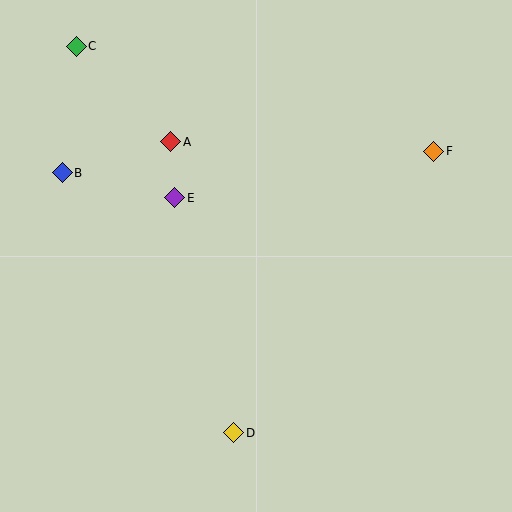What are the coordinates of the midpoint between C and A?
The midpoint between C and A is at (124, 94).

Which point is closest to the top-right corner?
Point F is closest to the top-right corner.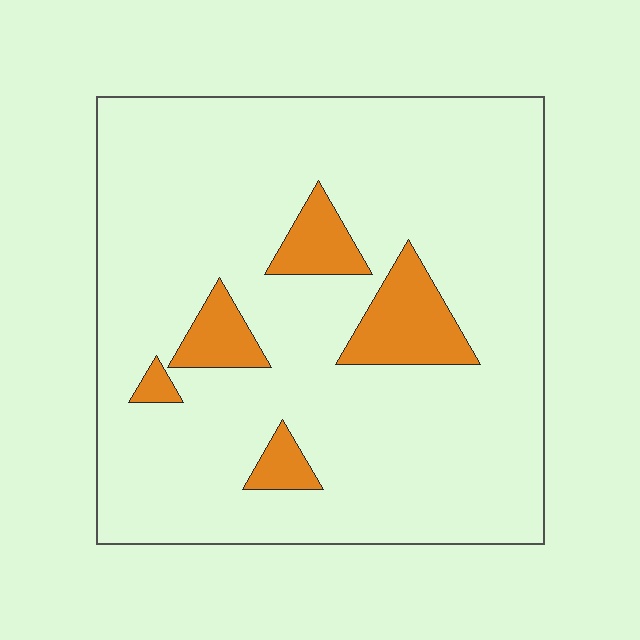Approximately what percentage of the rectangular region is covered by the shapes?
Approximately 10%.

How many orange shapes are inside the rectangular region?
5.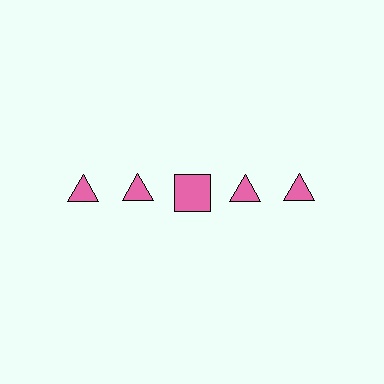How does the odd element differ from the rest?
It has a different shape: square instead of triangle.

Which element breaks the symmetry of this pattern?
The pink square in the top row, center column breaks the symmetry. All other shapes are pink triangles.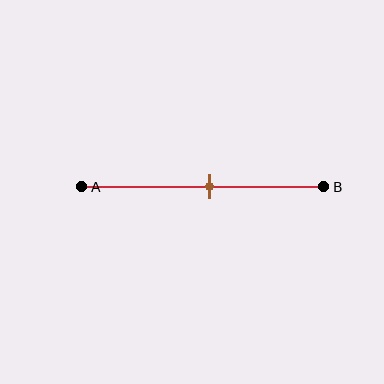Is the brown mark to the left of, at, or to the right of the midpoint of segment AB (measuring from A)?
The brown mark is approximately at the midpoint of segment AB.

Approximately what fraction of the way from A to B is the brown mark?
The brown mark is approximately 55% of the way from A to B.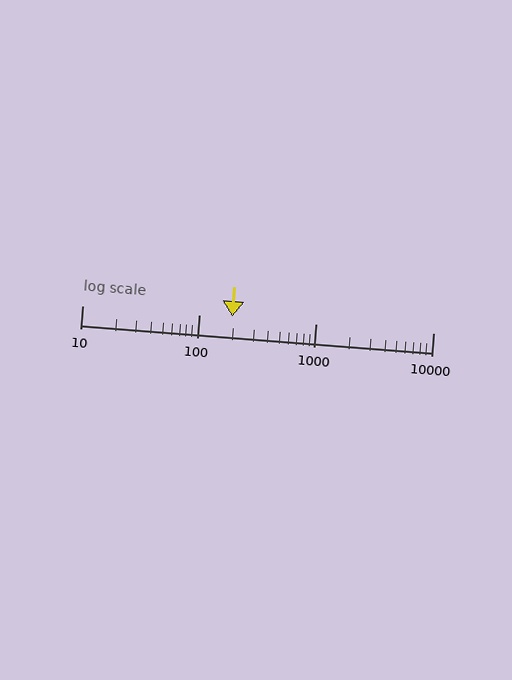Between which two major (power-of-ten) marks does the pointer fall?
The pointer is between 100 and 1000.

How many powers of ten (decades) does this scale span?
The scale spans 3 decades, from 10 to 10000.